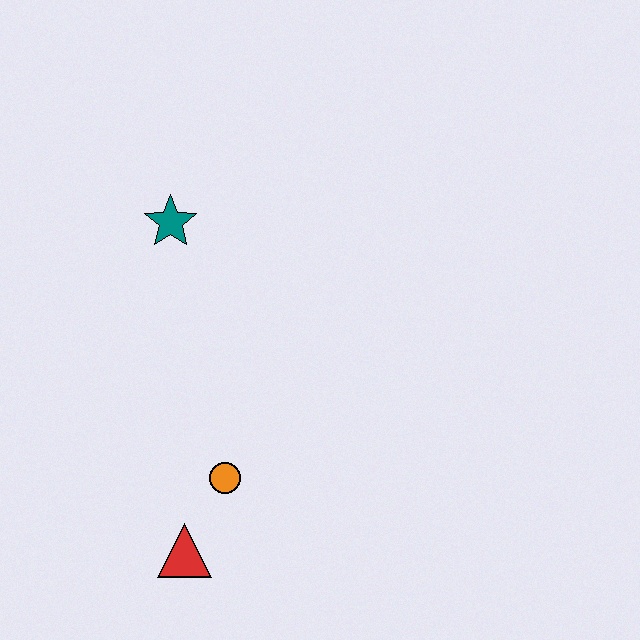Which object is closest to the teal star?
The orange circle is closest to the teal star.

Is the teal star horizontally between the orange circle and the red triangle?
No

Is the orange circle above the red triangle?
Yes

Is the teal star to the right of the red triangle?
No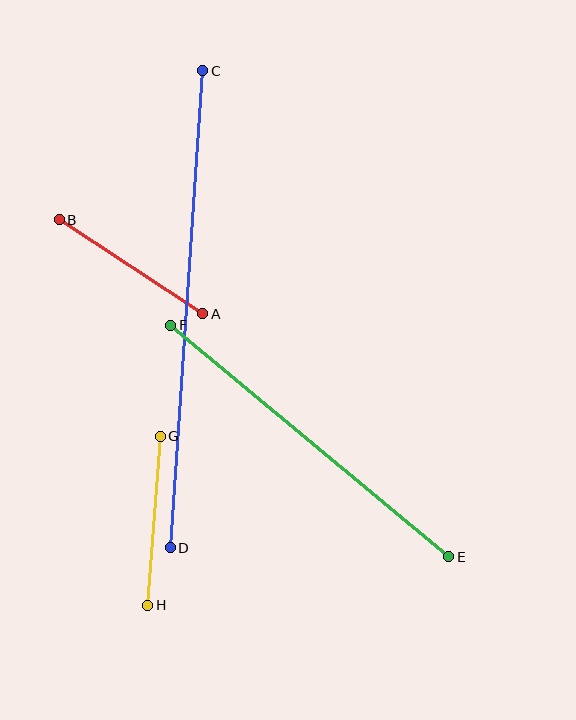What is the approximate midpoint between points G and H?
The midpoint is at approximately (154, 521) pixels.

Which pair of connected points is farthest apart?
Points C and D are farthest apart.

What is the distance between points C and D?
The distance is approximately 478 pixels.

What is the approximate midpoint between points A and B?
The midpoint is at approximately (131, 267) pixels.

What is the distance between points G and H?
The distance is approximately 169 pixels.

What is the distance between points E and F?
The distance is approximately 362 pixels.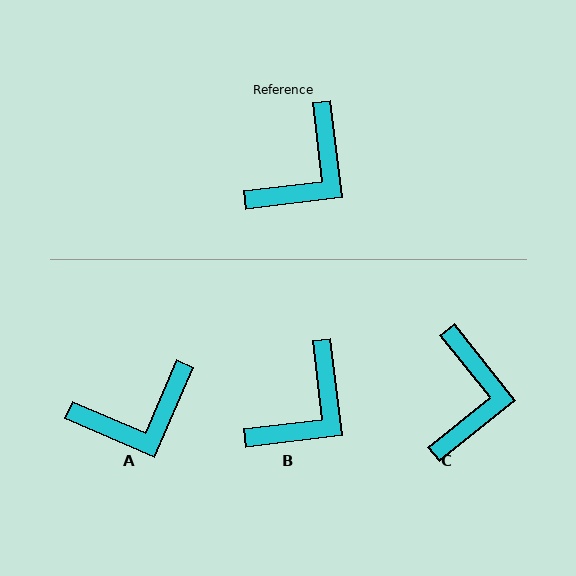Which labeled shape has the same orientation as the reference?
B.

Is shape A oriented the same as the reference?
No, it is off by about 30 degrees.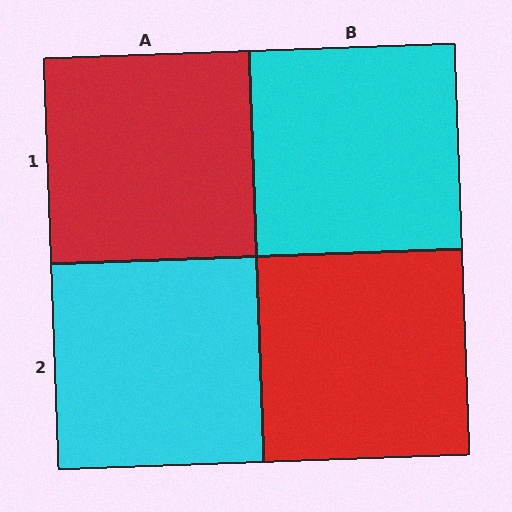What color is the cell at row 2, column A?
Cyan.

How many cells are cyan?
2 cells are cyan.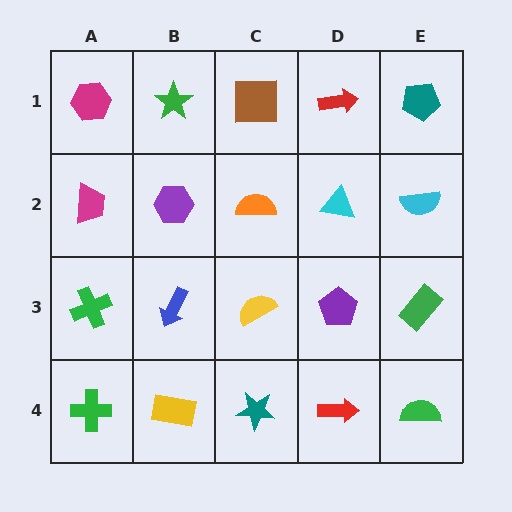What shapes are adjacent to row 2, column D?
A red arrow (row 1, column D), a purple pentagon (row 3, column D), an orange semicircle (row 2, column C), a cyan semicircle (row 2, column E).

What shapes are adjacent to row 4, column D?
A purple pentagon (row 3, column D), a teal star (row 4, column C), a green semicircle (row 4, column E).